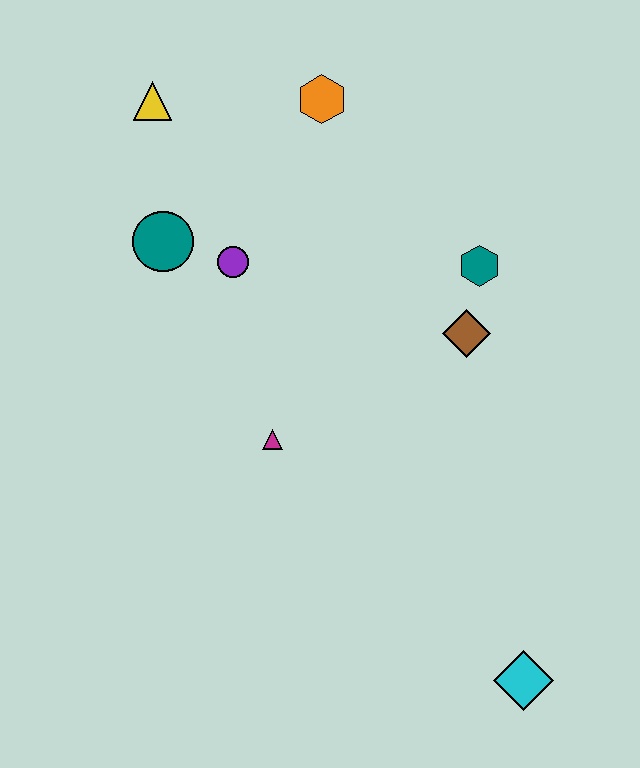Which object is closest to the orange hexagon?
The yellow triangle is closest to the orange hexagon.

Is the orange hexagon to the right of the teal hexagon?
No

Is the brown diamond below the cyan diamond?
No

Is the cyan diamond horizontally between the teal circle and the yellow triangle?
No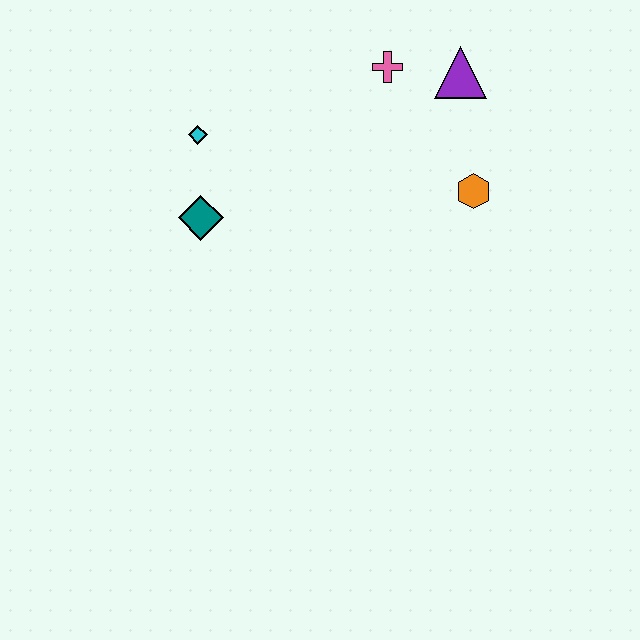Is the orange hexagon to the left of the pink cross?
No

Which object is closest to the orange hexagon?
The purple triangle is closest to the orange hexagon.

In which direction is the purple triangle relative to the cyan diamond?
The purple triangle is to the right of the cyan diamond.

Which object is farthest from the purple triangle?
The teal diamond is farthest from the purple triangle.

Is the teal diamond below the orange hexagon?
Yes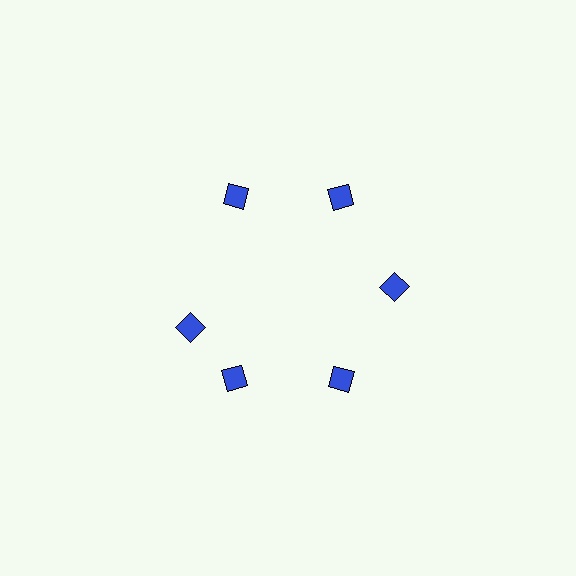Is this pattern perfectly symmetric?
No. The 6 blue diamonds are arranged in a ring, but one element near the 9 o'clock position is rotated out of alignment along the ring, breaking the 6-fold rotational symmetry.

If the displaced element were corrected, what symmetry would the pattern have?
It would have 6-fold rotational symmetry — the pattern would map onto itself every 60 degrees.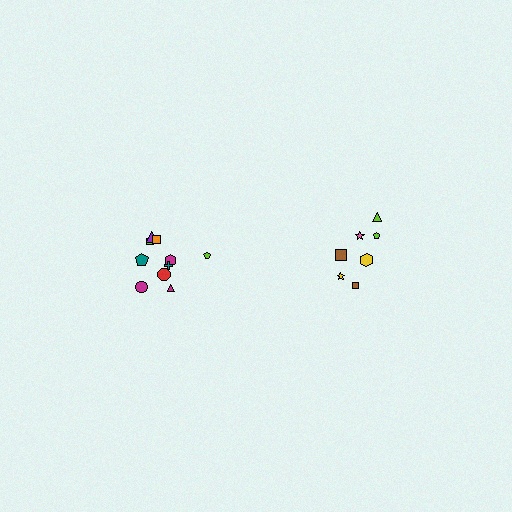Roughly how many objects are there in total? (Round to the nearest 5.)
Roughly 15 objects in total.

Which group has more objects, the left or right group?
The left group.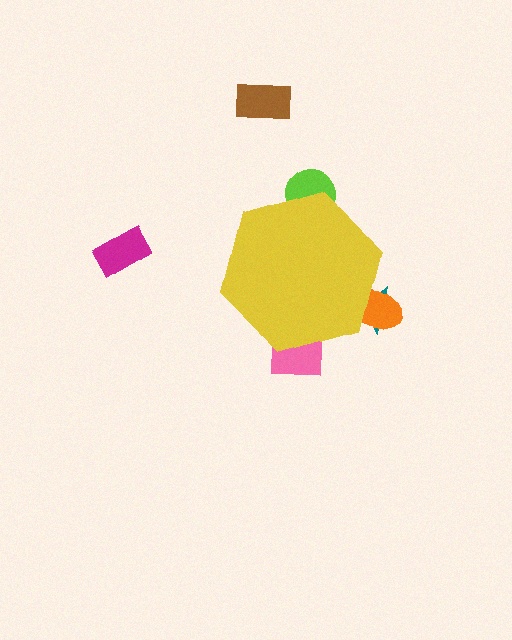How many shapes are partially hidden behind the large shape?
4 shapes are partially hidden.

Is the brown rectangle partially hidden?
No, the brown rectangle is fully visible.